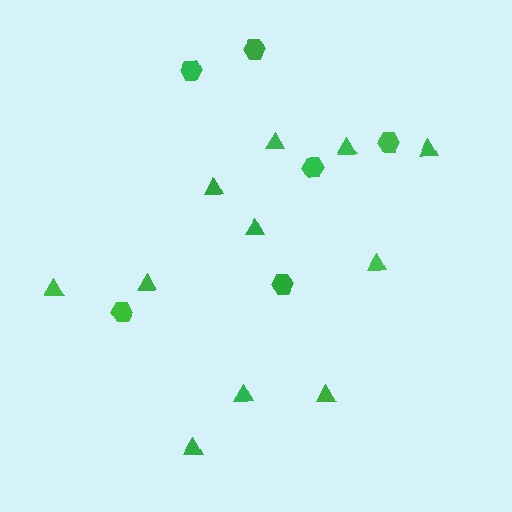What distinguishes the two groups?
There are 2 groups: one group of hexagons (6) and one group of triangles (11).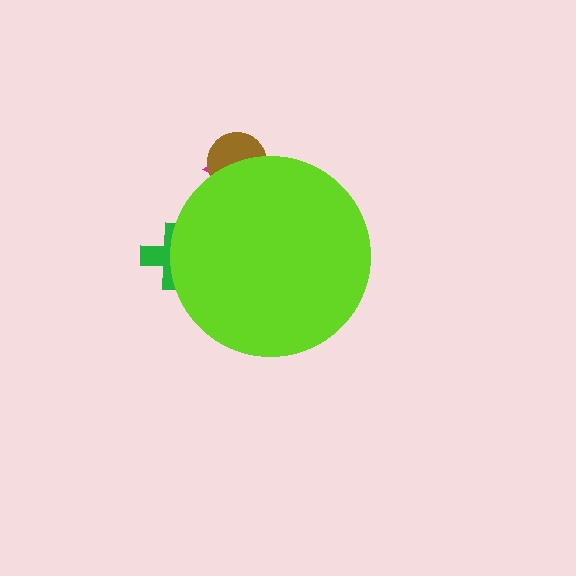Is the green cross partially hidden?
Yes, the green cross is partially hidden behind the lime circle.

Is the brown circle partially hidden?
Yes, the brown circle is partially hidden behind the lime circle.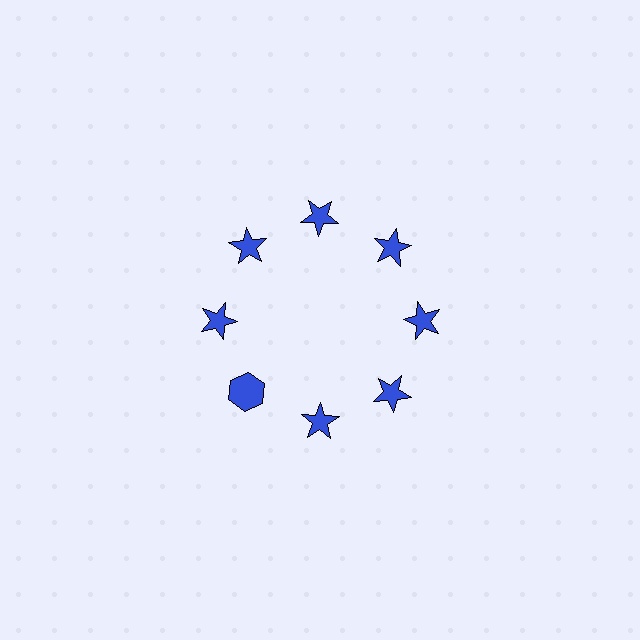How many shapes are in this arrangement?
There are 8 shapes arranged in a ring pattern.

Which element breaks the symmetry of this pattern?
The blue hexagon at roughly the 8 o'clock position breaks the symmetry. All other shapes are blue stars.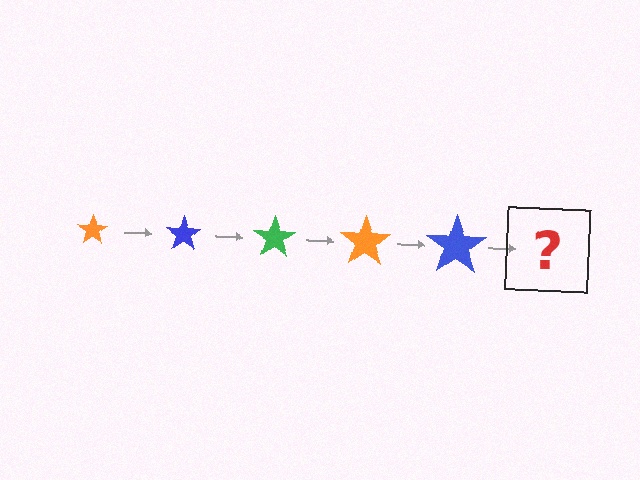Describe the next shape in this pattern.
It should be a green star, larger than the previous one.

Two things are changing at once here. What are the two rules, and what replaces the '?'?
The two rules are that the star grows larger each step and the color cycles through orange, blue, and green. The '?' should be a green star, larger than the previous one.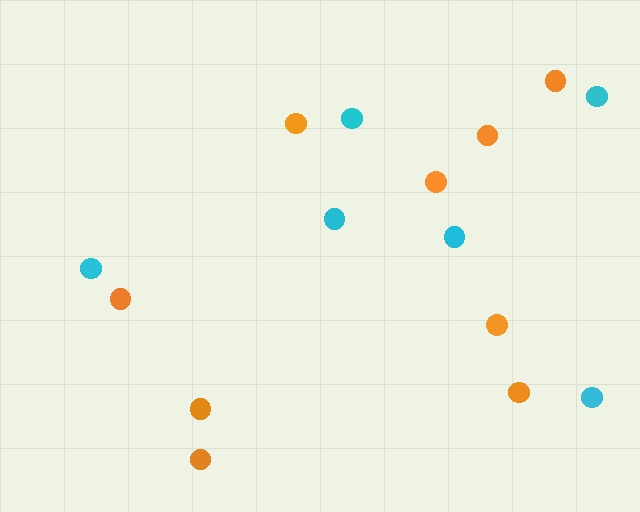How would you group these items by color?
There are 2 groups: one group of cyan circles (6) and one group of orange circles (9).